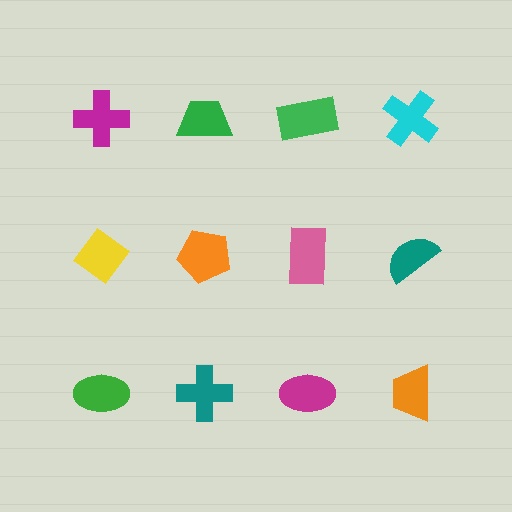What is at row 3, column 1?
A green ellipse.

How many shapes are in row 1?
4 shapes.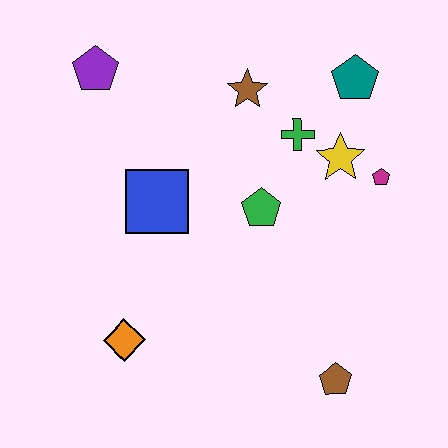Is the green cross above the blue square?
Yes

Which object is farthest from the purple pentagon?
The brown pentagon is farthest from the purple pentagon.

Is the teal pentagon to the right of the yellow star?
Yes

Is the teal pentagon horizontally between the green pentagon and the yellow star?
No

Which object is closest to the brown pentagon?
The green pentagon is closest to the brown pentagon.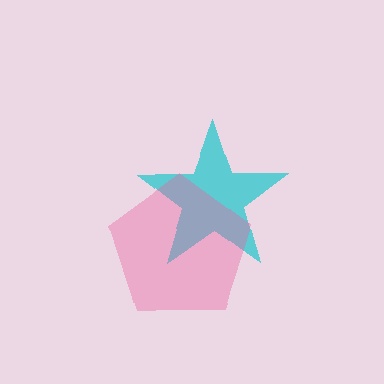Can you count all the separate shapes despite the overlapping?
Yes, there are 2 separate shapes.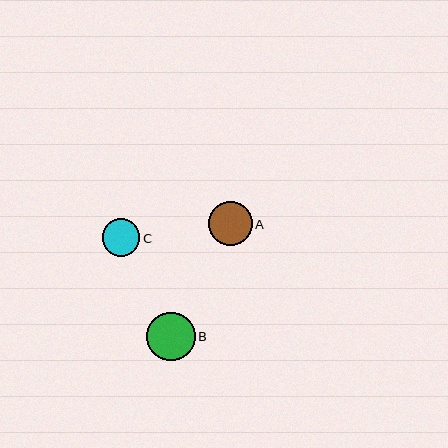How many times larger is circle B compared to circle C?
Circle B is approximately 1.3 times the size of circle C.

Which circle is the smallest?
Circle C is the smallest with a size of approximately 38 pixels.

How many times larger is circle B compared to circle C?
Circle B is approximately 1.3 times the size of circle C.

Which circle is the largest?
Circle B is the largest with a size of approximately 49 pixels.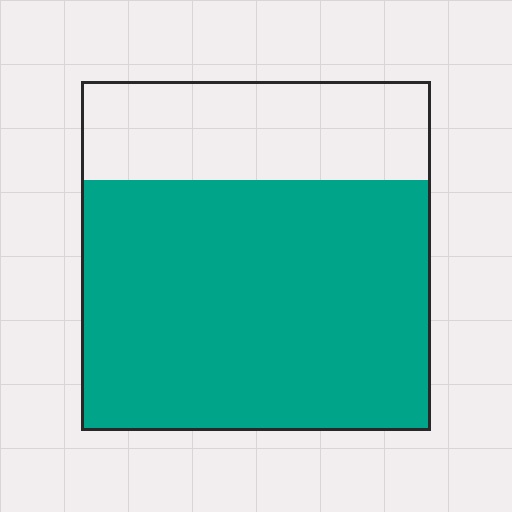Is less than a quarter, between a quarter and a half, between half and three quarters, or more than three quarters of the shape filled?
Between half and three quarters.